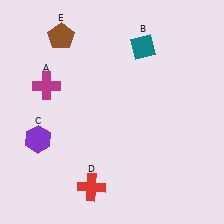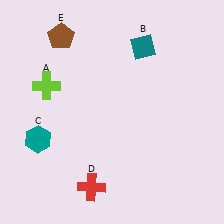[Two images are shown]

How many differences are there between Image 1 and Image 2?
There are 2 differences between the two images.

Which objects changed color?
A changed from magenta to lime. C changed from purple to teal.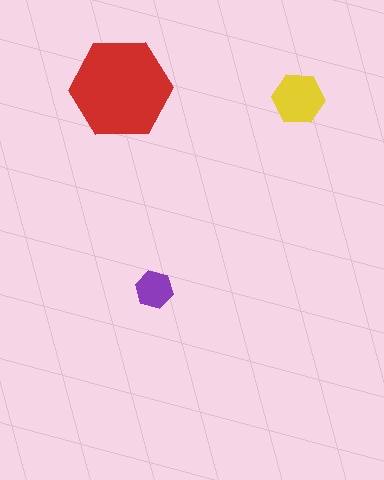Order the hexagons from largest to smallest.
the red one, the yellow one, the purple one.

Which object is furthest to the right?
The yellow hexagon is rightmost.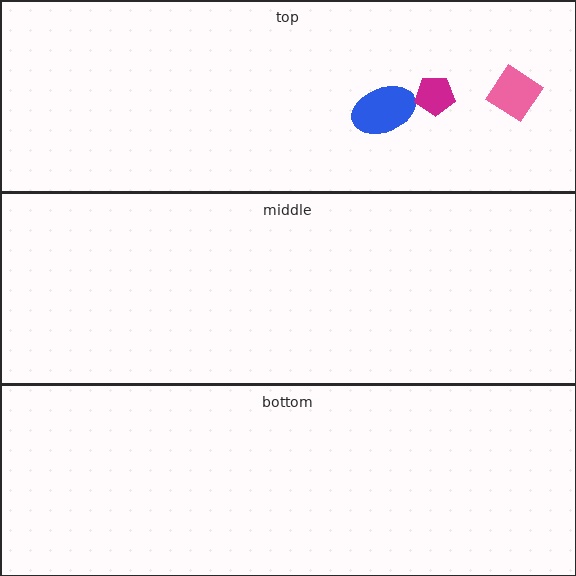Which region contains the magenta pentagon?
The top region.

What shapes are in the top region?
The pink diamond, the blue ellipse, the magenta pentagon.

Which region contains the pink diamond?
The top region.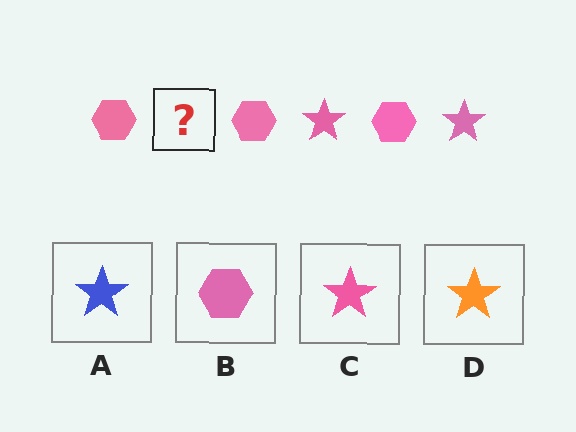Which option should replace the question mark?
Option C.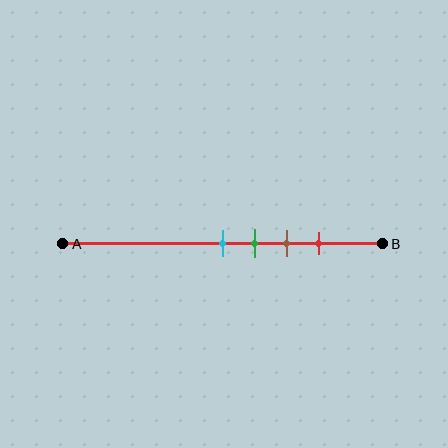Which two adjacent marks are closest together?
The cyan and green marks are the closest adjacent pair.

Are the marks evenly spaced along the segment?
Yes, the marks are approximately evenly spaced.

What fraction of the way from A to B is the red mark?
The red mark is approximately 80% (0.8) of the way from A to B.